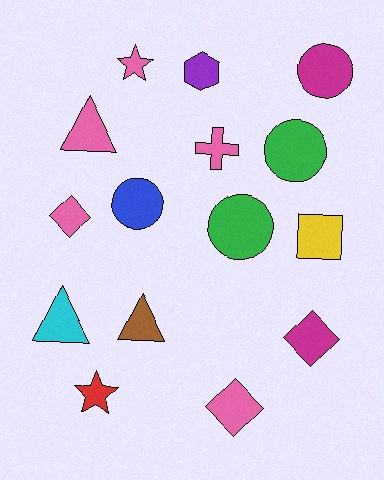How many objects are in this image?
There are 15 objects.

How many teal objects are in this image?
There are no teal objects.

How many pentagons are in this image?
There are no pentagons.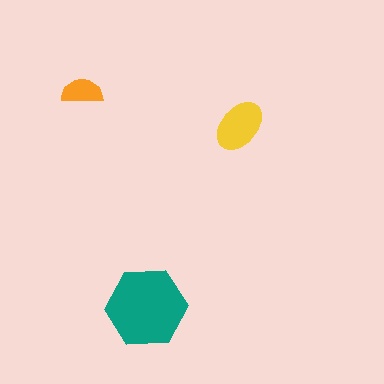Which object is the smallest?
The orange semicircle.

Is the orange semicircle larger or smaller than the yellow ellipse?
Smaller.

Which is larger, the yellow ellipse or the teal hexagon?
The teal hexagon.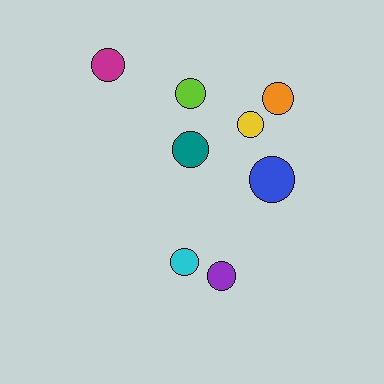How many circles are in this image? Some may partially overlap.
There are 8 circles.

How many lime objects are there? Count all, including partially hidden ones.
There is 1 lime object.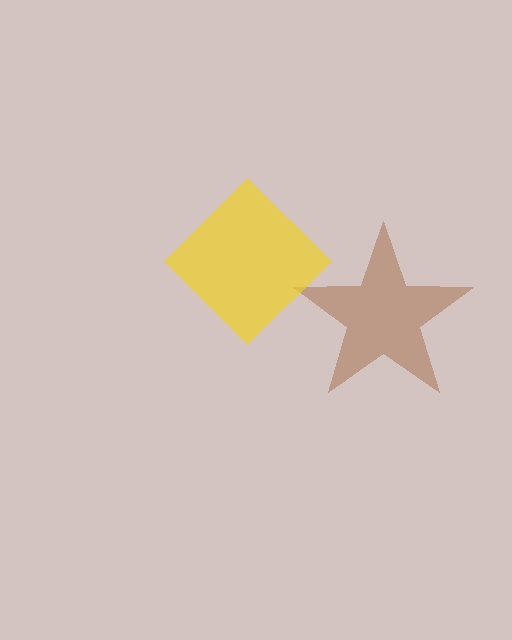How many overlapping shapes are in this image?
There are 2 overlapping shapes in the image.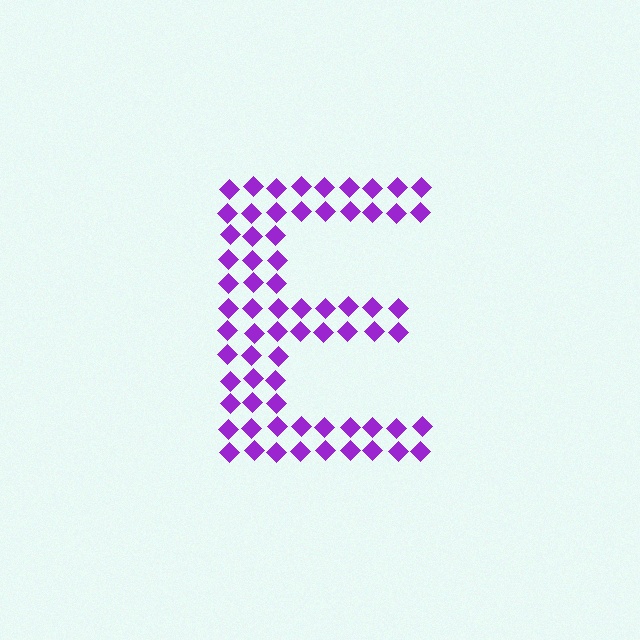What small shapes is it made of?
It is made of small diamonds.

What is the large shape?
The large shape is the letter E.